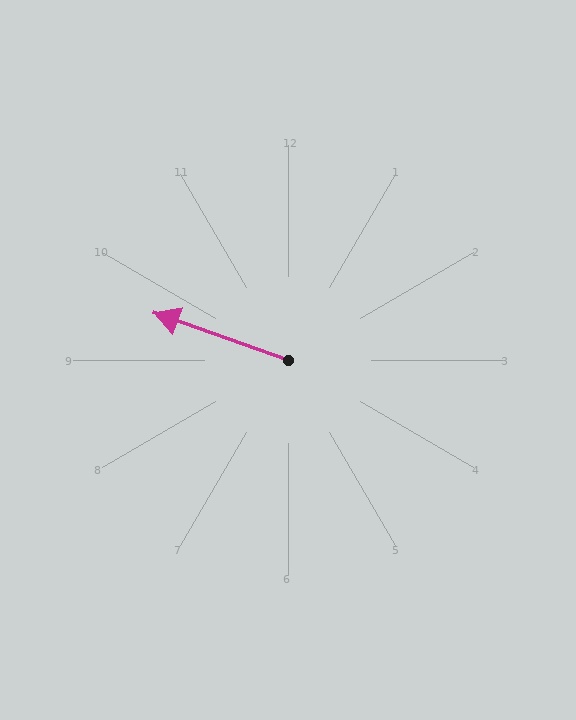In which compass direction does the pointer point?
West.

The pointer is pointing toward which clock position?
Roughly 10 o'clock.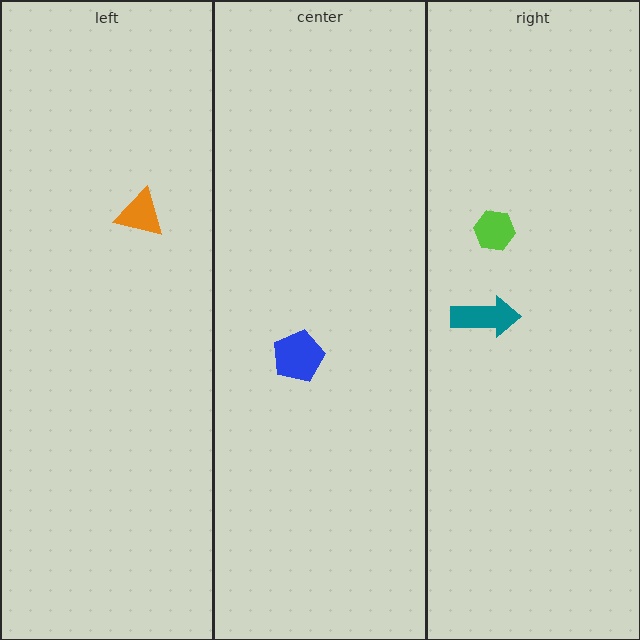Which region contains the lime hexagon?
The right region.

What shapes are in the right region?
The teal arrow, the lime hexagon.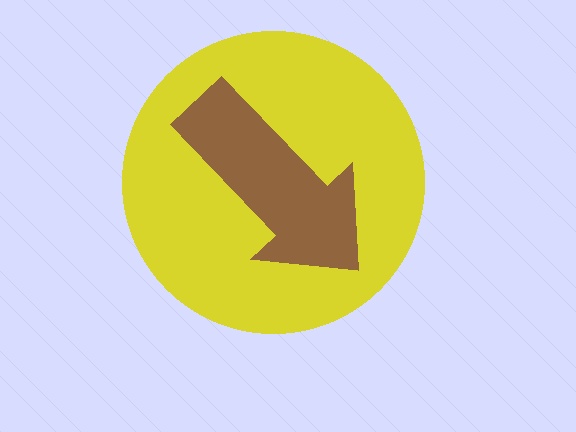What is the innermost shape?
The brown arrow.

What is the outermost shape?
The yellow circle.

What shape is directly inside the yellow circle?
The brown arrow.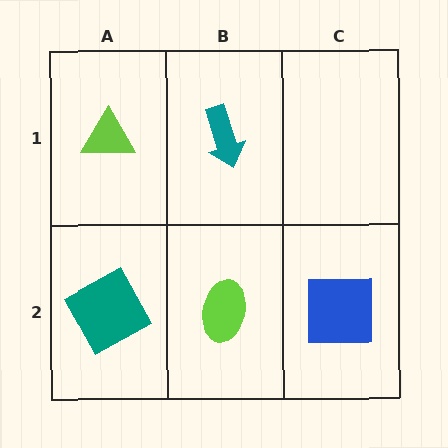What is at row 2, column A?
A teal square.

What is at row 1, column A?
A lime triangle.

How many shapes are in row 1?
2 shapes.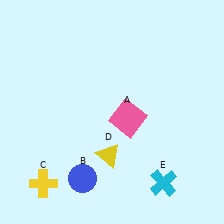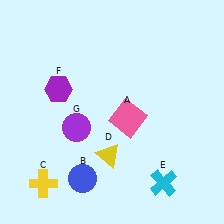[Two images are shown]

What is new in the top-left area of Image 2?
A purple hexagon (F) was added in the top-left area of Image 2.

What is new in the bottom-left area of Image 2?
A purple circle (G) was added in the bottom-left area of Image 2.